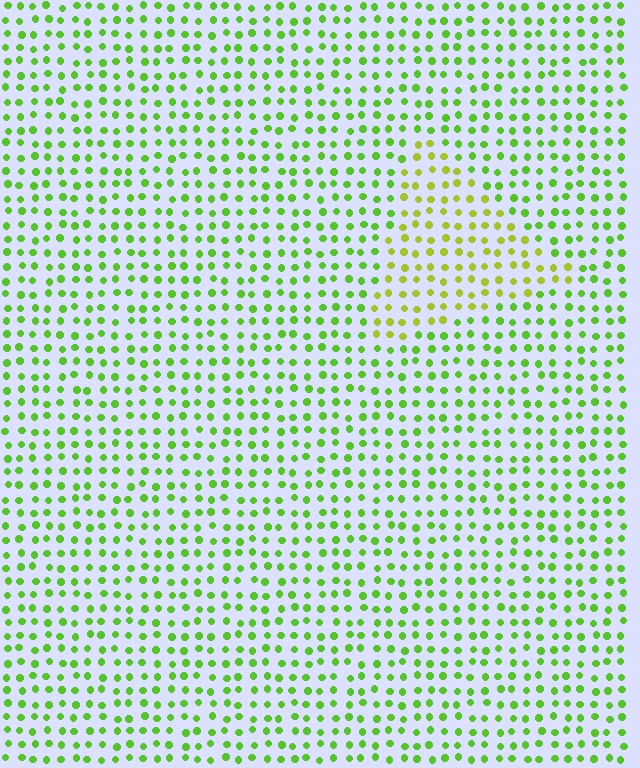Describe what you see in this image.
The image is filled with small lime elements in a uniform arrangement. A triangle-shaped region is visible where the elements are tinted to a slightly different hue, forming a subtle color boundary.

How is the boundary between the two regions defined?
The boundary is defined purely by a slight shift in hue (about 30 degrees). Spacing, size, and orientation are identical on both sides.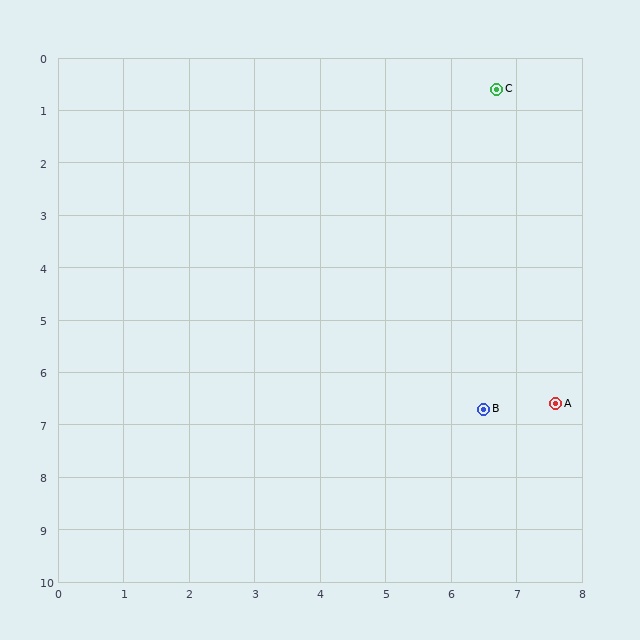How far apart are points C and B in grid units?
Points C and B are about 6.1 grid units apart.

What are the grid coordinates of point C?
Point C is at approximately (6.7, 0.6).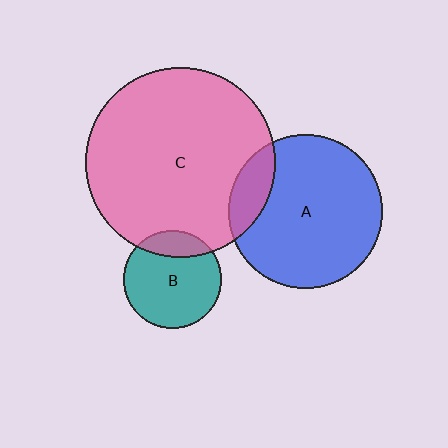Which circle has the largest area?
Circle C (pink).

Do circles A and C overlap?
Yes.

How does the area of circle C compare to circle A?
Approximately 1.5 times.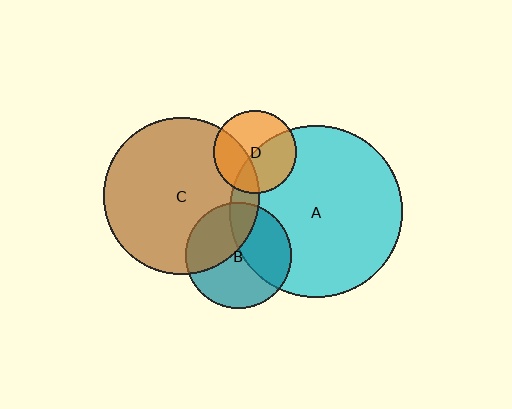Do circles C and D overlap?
Yes.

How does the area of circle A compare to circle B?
Approximately 2.6 times.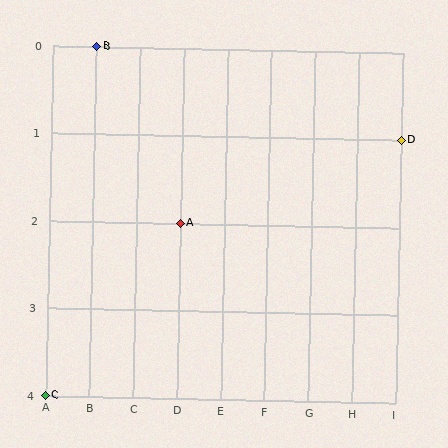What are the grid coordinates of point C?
Point C is at grid coordinates (A, 4).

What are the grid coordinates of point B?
Point B is at grid coordinates (B, 0).